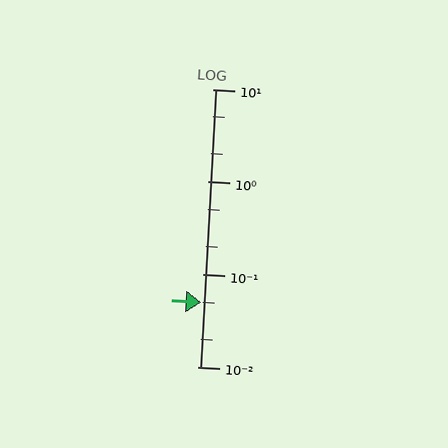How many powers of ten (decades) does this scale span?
The scale spans 3 decades, from 0.01 to 10.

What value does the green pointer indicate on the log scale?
The pointer indicates approximately 0.05.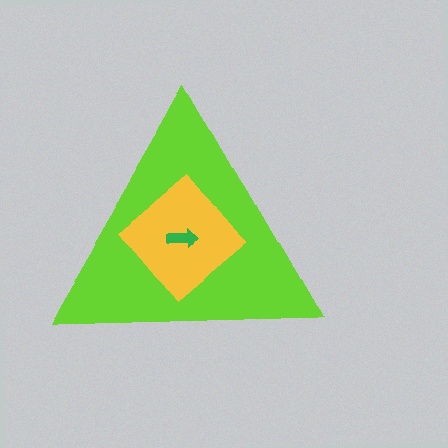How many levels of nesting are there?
3.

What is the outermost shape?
The lime triangle.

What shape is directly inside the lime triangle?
The yellow diamond.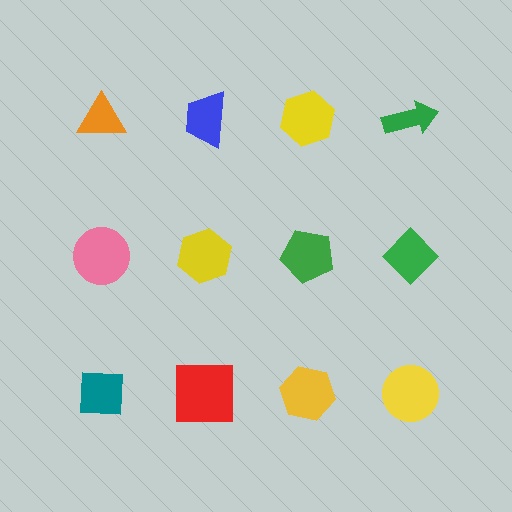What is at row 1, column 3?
A yellow hexagon.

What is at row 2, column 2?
A yellow hexagon.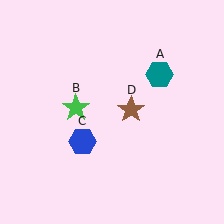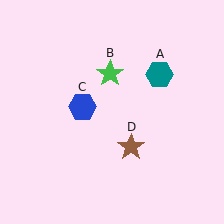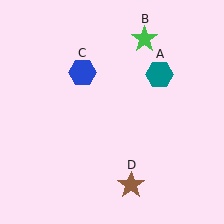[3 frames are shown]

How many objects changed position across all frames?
3 objects changed position: green star (object B), blue hexagon (object C), brown star (object D).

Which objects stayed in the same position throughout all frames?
Teal hexagon (object A) remained stationary.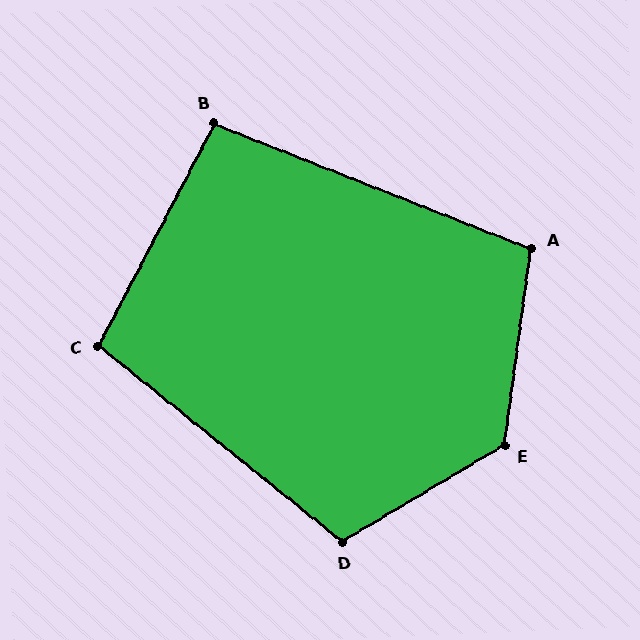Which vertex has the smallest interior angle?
B, at approximately 96 degrees.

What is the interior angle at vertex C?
Approximately 101 degrees (obtuse).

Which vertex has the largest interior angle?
E, at approximately 128 degrees.